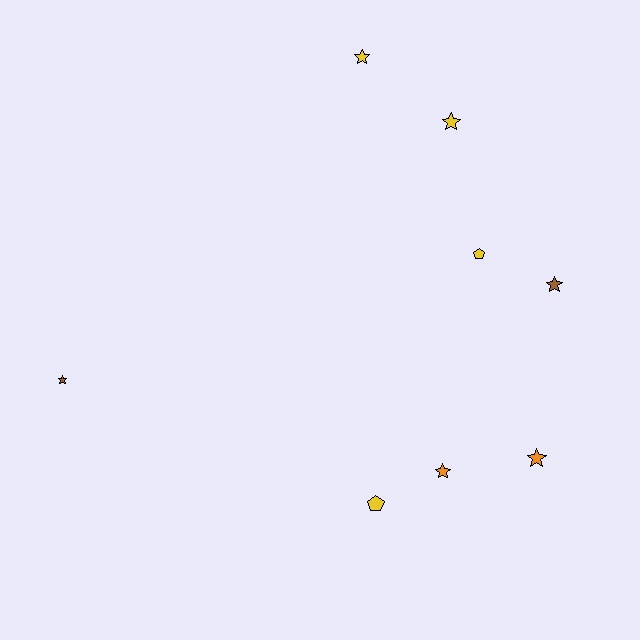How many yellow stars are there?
There are 2 yellow stars.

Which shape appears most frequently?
Star, with 6 objects.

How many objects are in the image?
There are 8 objects.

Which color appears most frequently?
Yellow, with 4 objects.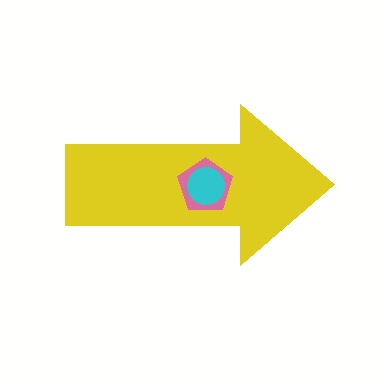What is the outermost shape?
The yellow arrow.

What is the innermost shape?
The cyan circle.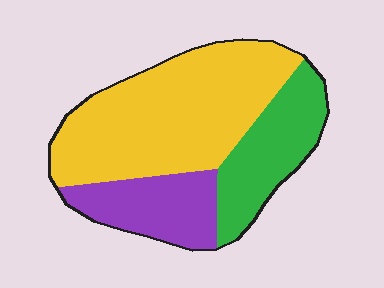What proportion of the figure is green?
Green covers 24% of the figure.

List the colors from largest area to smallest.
From largest to smallest: yellow, green, purple.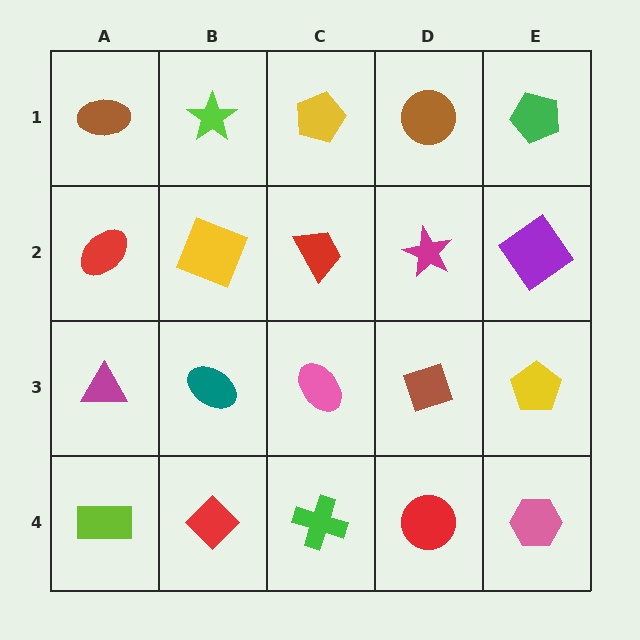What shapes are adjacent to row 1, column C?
A red trapezoid (row 2, column C), a lime star (row 1, column B), a brown circle (row 1, column D).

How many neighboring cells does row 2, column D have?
4.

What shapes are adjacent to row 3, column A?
A red ellipse (row 2, column A), a lime rectangle (row 4, column A), a teal ellipse (row 3, column B).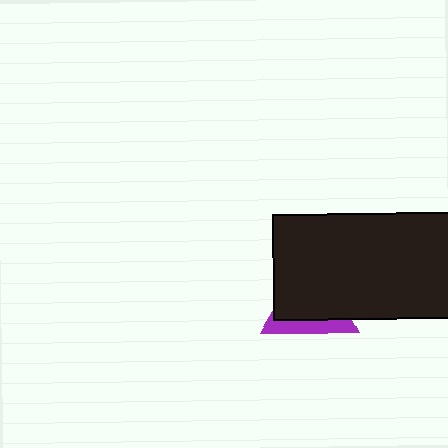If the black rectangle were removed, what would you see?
You would see the complete purple triangle.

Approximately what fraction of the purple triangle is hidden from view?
Roughly 70% of the purple triangle is hidden behind the black rectangle.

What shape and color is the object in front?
The object in front is a black rectangle.